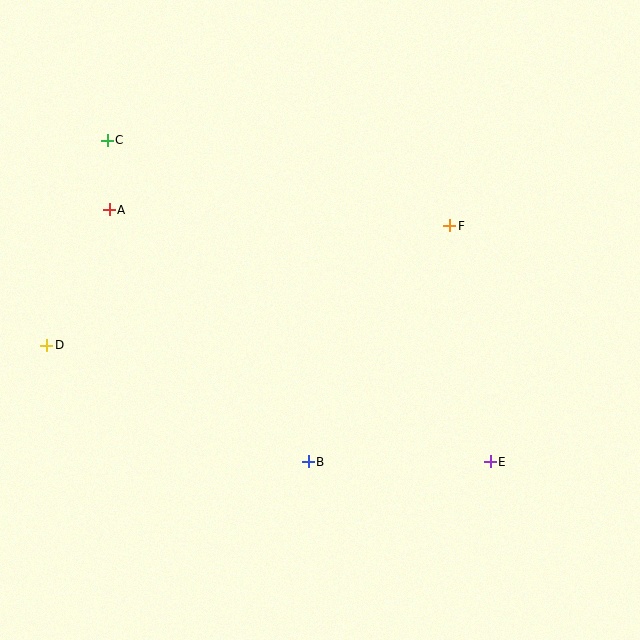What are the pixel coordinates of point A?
Point A is at (109, 210).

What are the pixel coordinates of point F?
Point F is at (450, 226).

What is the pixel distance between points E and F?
The distance between E and F is 240 pixels.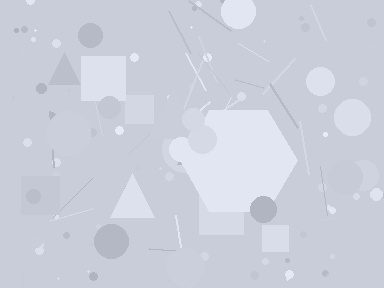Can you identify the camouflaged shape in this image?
The camouflaged shape is a hexagon.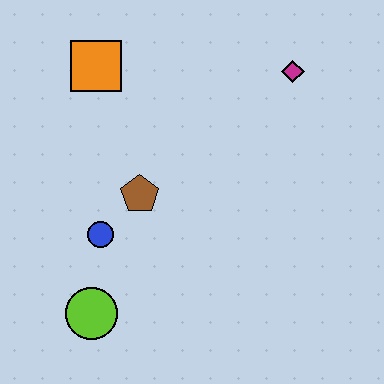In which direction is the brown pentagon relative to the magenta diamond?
The brown pentagon is to the left of the magenta diamond.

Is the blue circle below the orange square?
Yes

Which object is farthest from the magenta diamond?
The lime circle is farthest from the magenta diamond.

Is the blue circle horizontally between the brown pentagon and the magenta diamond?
No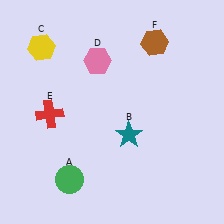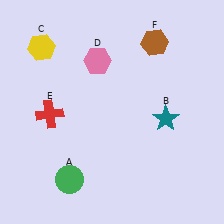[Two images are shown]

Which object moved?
The teal star (B) moved right.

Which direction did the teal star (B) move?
The teal star (B) moved right.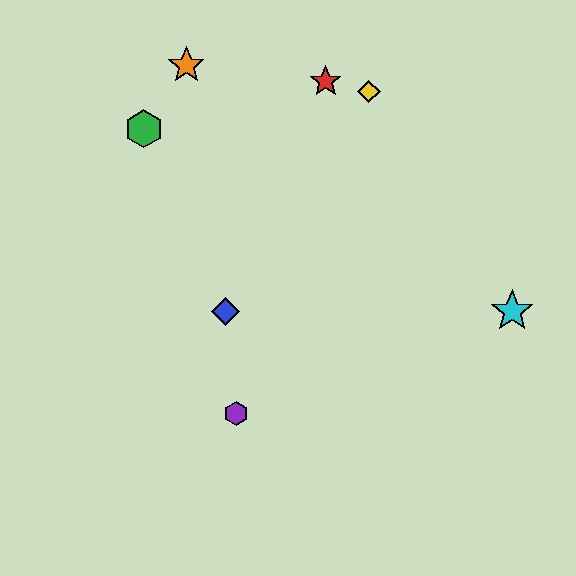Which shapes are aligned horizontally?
The blue diamond, the cyan star are aligned horizontally.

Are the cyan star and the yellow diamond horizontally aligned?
No, the cyan star is at y≈311 and the yellow diamond is at y≈92.